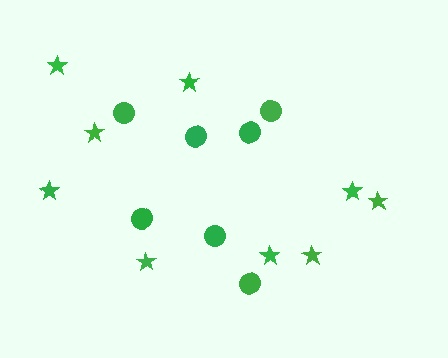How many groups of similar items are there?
There are 2 groups: one group of circles (7) and one group of stars (9).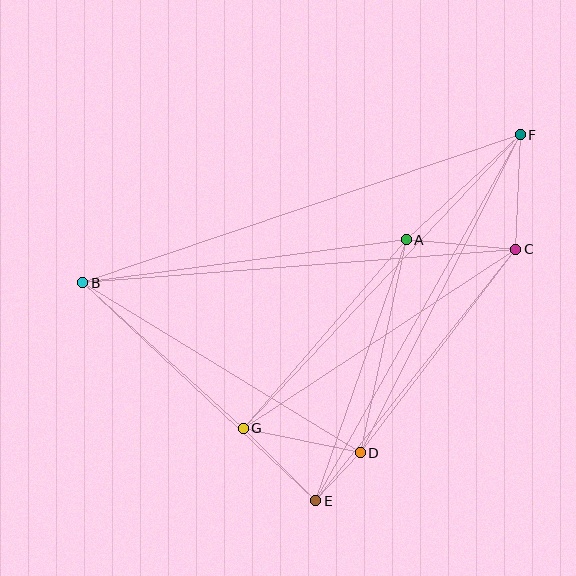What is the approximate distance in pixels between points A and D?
The distance between A and D is approximately 218 pixels.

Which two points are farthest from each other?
Points B and F are farthest from each other.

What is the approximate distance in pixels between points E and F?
The distance between E and F is approximately 419 pixels.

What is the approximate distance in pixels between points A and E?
The distance between A and E is approximately 276 pixels.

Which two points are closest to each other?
Points D and E are closest to each other.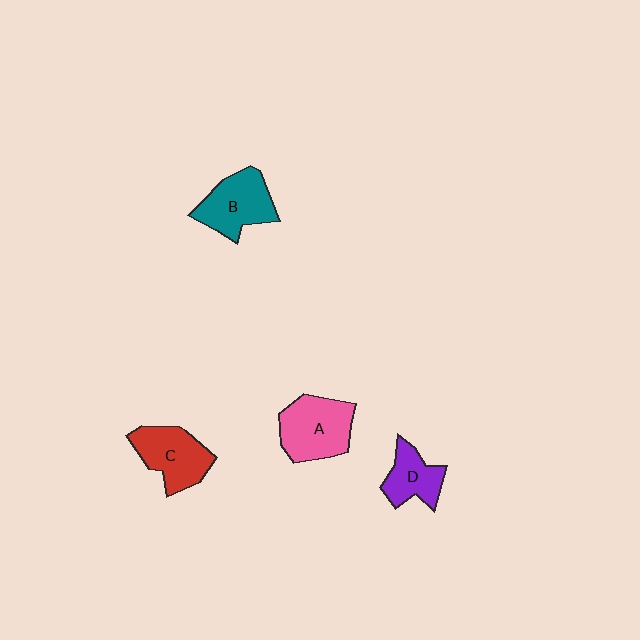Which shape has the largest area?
Shape A (pink).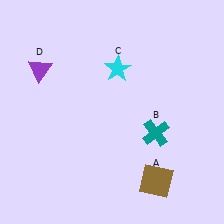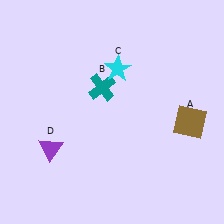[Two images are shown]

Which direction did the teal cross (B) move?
The teal cross (B) moved left.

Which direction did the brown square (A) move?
The brown square (A) moved up.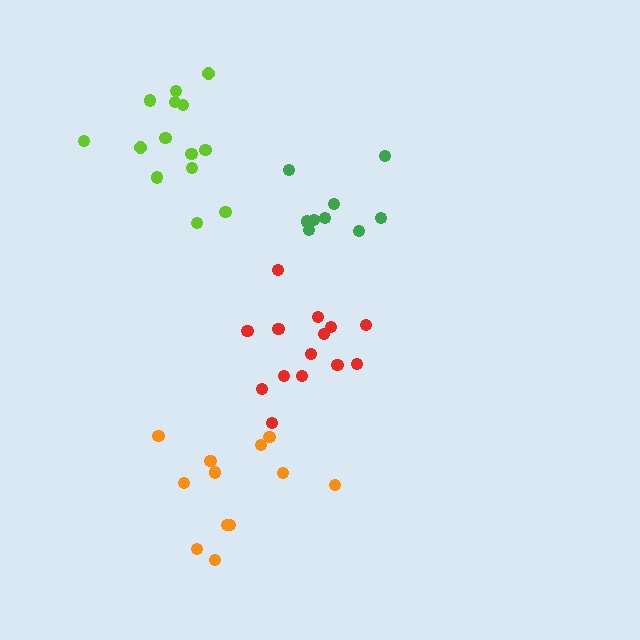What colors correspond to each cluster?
The clusters are colored: lime, green, orange, red.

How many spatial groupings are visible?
There are 4 spatial groupings.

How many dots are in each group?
Group 1: 14 dots, Group 2: 9 dots, Group 3: 12 dots, Group 4: 14 dots (49 total).